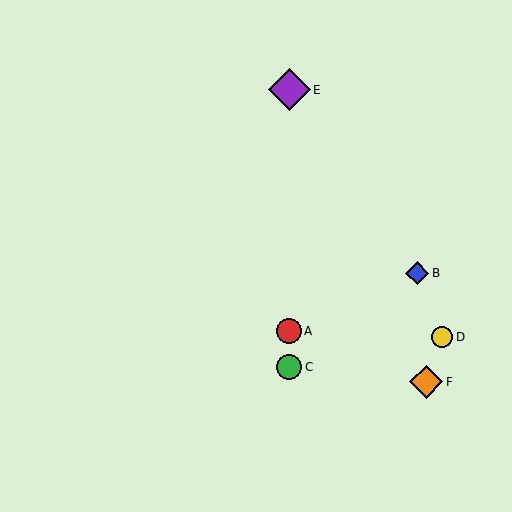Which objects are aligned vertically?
Objects A, C, E are aligned vertically.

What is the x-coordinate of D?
Object D is at x≈442.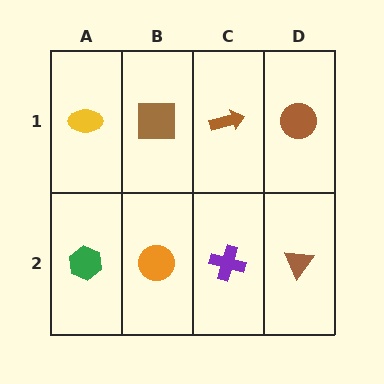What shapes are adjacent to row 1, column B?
An orange circle (row 2, column B), a yellow ellipse (row 1, column A), a brown arrow (row 1, column C).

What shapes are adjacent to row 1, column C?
A purple cross (row 2, column C), a brown square (row 1, column B), a brown circle (row 1, column D).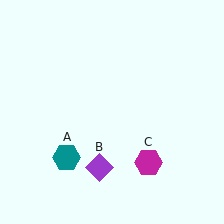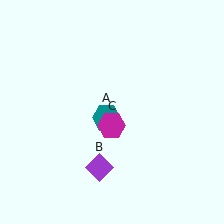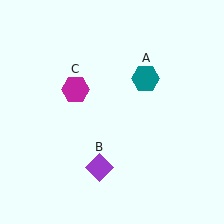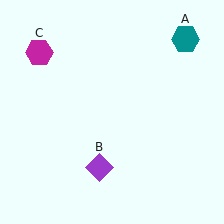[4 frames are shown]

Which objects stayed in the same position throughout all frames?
Purple diamond (object B) remained stationary.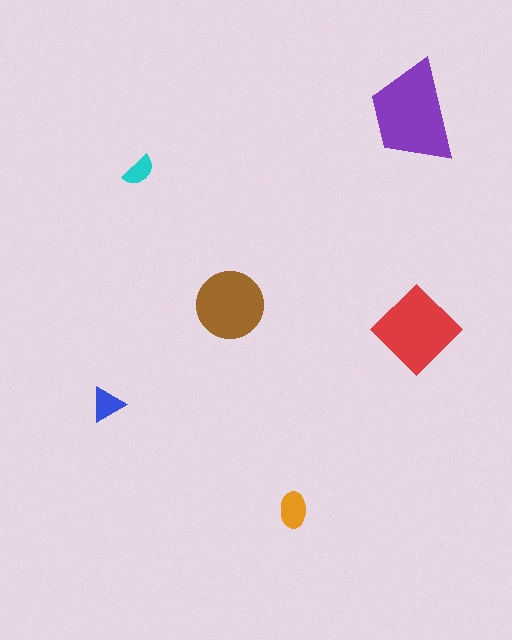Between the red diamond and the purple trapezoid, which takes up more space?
The purple trapezoid.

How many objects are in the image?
There are 6 objects in the image.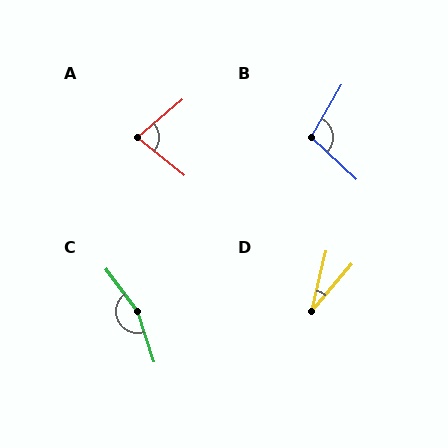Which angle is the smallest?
D, at approximately 27 degrees.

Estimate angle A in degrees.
Approximately 79 degrees.